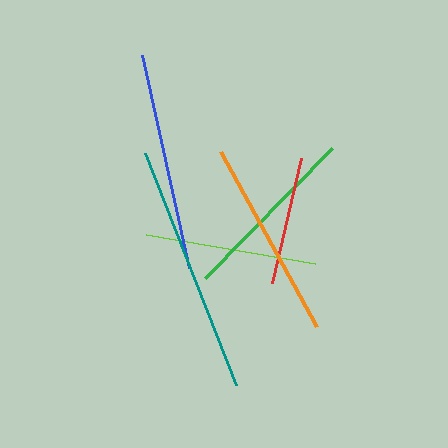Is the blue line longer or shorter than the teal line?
The teal line is longer than the blue line.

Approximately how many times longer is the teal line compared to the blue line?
The teal line is approximately 1.1 times the length of the blue line.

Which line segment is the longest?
The teal line is the longest at approximately 249 pixels.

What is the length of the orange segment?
The orange segment is approximately 200 pixels long.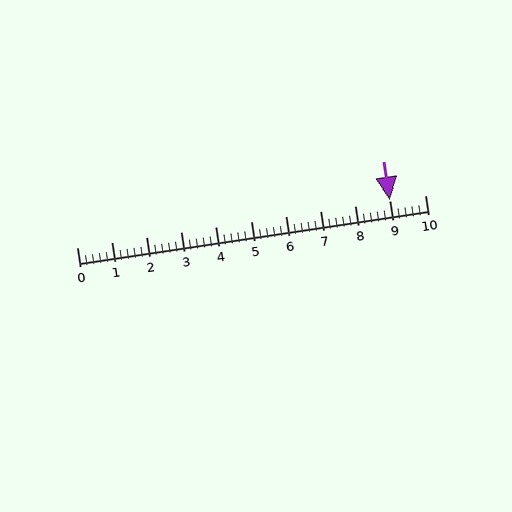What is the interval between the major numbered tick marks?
The major tick marks are spaced 1 units apart.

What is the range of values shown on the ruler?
The ruler shows values from 0 to 10.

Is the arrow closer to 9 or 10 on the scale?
The arrow is closer to 9.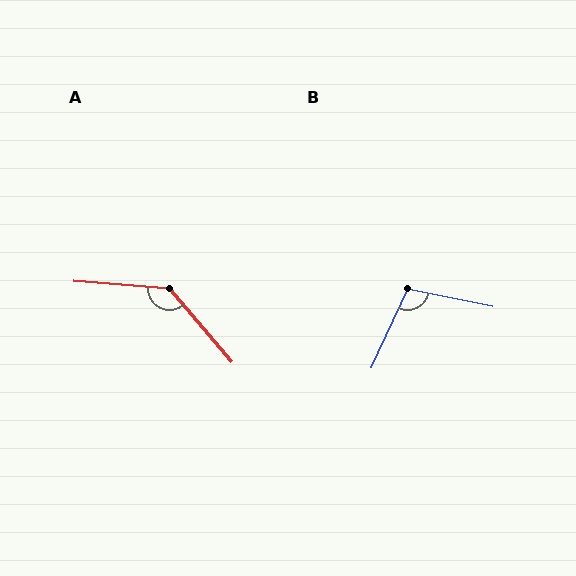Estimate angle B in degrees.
Approximately 103 degrees.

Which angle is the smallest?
B, at approximately 103 degrees.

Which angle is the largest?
A, at approximately 135 degrees.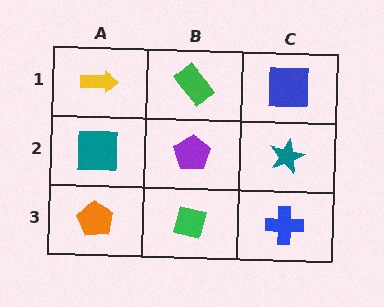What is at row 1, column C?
A blue square.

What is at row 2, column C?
A teal star.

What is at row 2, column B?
A purple pentagon.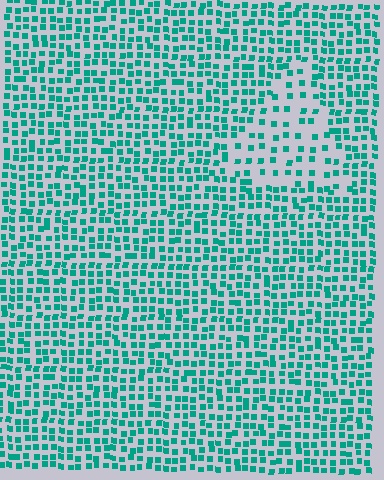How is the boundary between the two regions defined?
The boundary is defined by a change in element density (approximately 2.1x ratio). All elements are the same color, size, and shape.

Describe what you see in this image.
The image contains small teal elements arranged at two different densities. A triangle-shaped region is visible where the elements are less densely packed than the surrounding area.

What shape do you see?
I see a triangle.